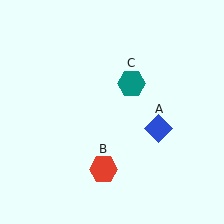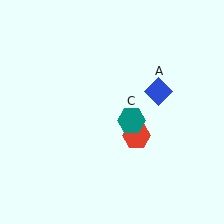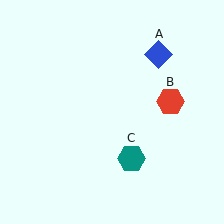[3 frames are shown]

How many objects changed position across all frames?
3 objects changed position: blue diamond (object A), red hexagon (object B), teal hexagon (object C).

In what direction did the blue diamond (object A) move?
The blue diamond (object A) moved up.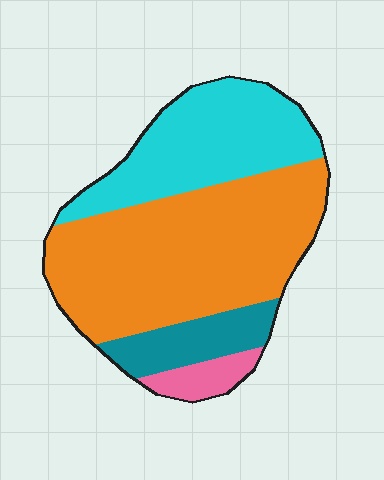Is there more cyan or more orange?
Orange.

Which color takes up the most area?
Orange, at roughly 55%.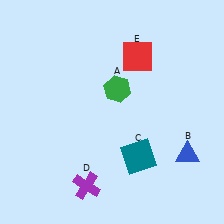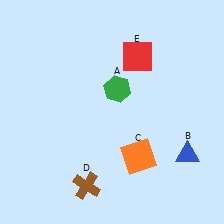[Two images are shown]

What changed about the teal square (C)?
In Image 1, C is teal. In Image 2, it changed to orange.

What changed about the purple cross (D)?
In Image 1, D is purple. In Image 2, it changed to brown.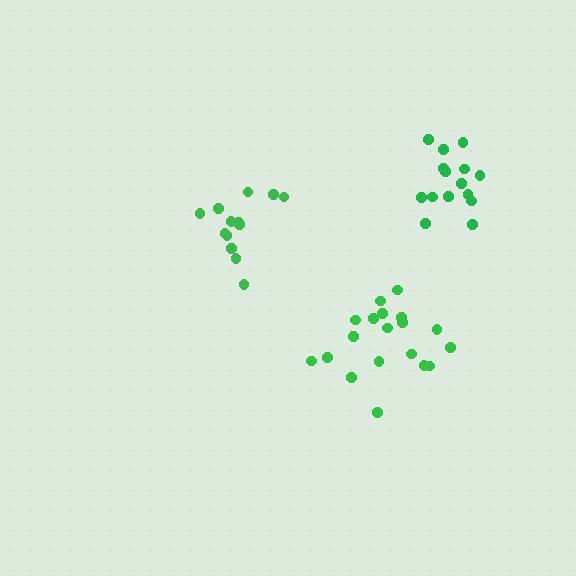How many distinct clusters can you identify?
There are 3 distinct clusters.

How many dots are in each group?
Group 1: 19 dots, Group 2: 13 dots, Group 3: 15 dots (47 total).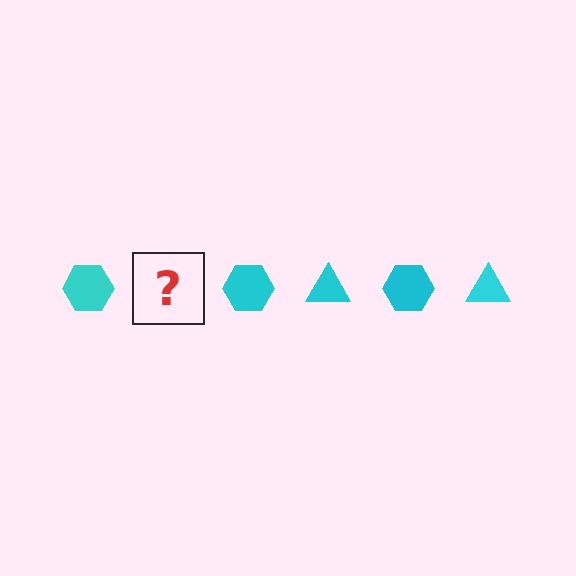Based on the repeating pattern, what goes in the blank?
The blank should be a cyan triangle.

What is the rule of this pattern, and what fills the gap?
The rule is that the pattern cycles through hexagon, triangle shapes in cyan. The gap should be filled with a cyan triangle.